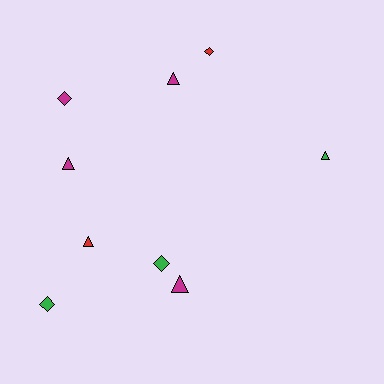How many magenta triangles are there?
There are 3 magenta triangles.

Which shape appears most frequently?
Triangle, with 5 objects.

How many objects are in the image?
There are 9 objects.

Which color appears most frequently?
Magenta, with 4 objects.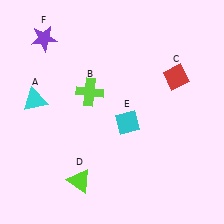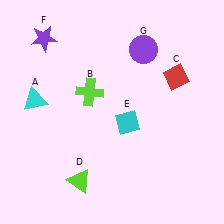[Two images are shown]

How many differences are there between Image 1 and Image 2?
There is 1 difference between the two images.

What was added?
A purple circle (G) was added in Image 2.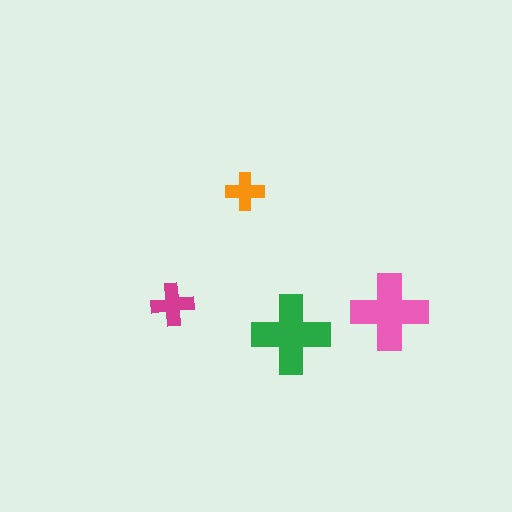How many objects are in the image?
There are 4 objects in the image.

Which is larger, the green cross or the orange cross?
The green one.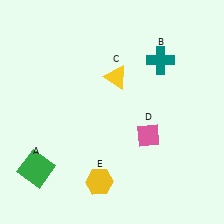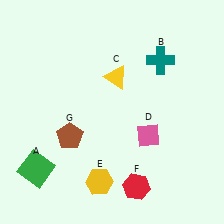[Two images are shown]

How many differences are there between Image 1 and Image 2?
There are 2 differences between the two images.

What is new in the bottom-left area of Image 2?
A brown pentagon (G) was added in the bottom-left area of Image 2.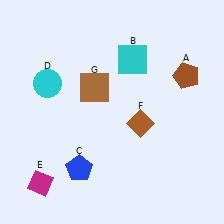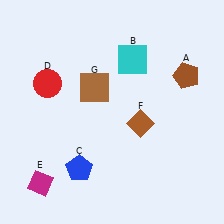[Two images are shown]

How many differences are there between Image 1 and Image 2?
There is 1 difference between the two images.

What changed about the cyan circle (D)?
In Image 1, D is cyan. In Image 2, it changed to red.